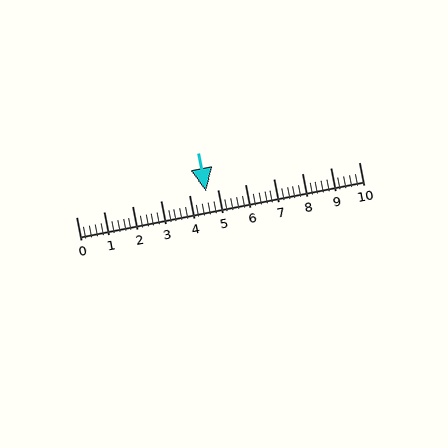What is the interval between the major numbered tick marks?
The major tick marks are spaced 1 units apart.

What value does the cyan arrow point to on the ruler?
The cyan arrow points to approximately 4.6.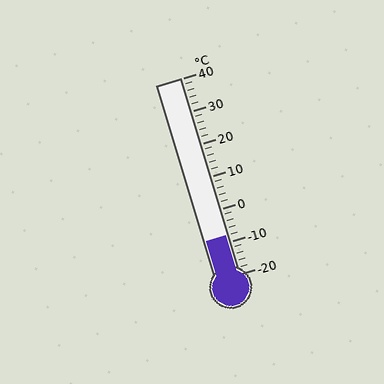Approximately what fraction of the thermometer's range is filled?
The thermometer is filled to approximately 20% of its range.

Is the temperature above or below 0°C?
The temperature is below 0°C.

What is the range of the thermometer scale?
The thermometer scale ranges from -20°C to 40°C.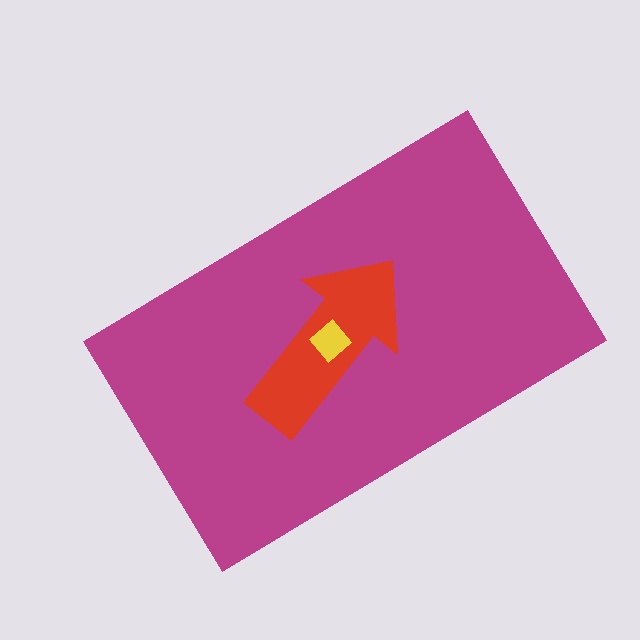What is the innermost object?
The yellow diamond.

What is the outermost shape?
The magenta rectangle.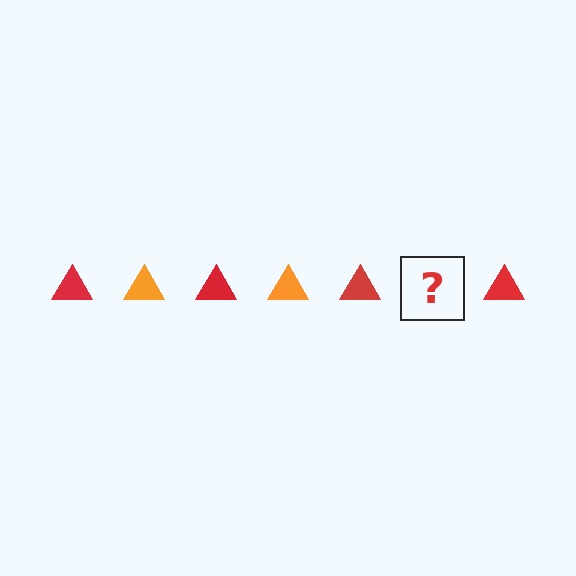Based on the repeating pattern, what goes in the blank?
The blank should be an orange triangle.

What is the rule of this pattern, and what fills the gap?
The rule is that the pattern cycles through red, orange triangles. The gap should be filled with an orange triangle.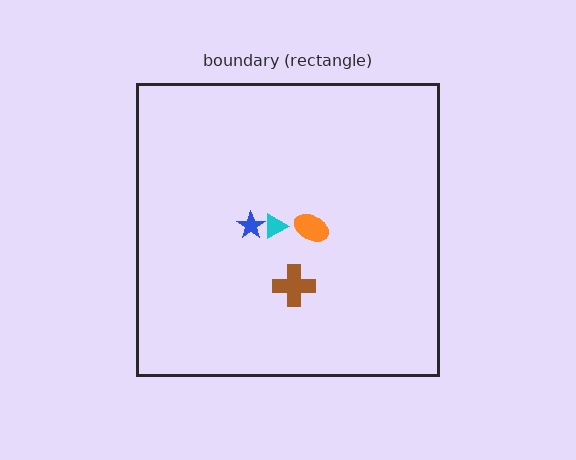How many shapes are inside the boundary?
4 inside, 0 outside.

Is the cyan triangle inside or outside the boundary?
Inside.